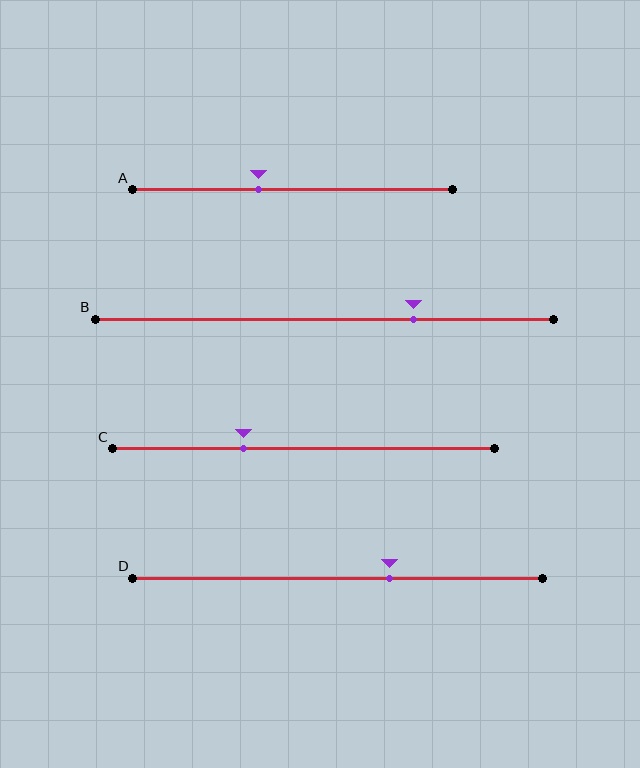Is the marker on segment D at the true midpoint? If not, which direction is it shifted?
No, the marker on segment D is shifted to the right by about 13% of the segment length.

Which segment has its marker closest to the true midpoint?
Segment A has its marker closest to the true midpoint.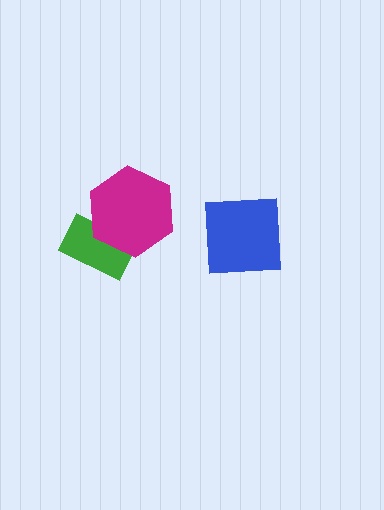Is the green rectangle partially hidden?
Yes, it is partially covered by another shape.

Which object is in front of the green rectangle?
The magenta hexagon is in front of the green rectangle.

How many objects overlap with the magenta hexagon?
1 object overlaps with the magenta hexagon.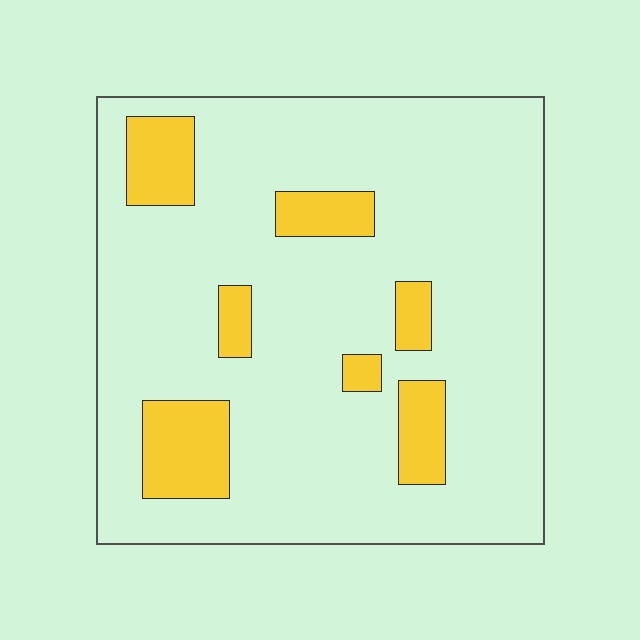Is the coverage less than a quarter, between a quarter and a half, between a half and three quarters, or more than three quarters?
Less than a quarter.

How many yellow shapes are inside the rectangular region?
7.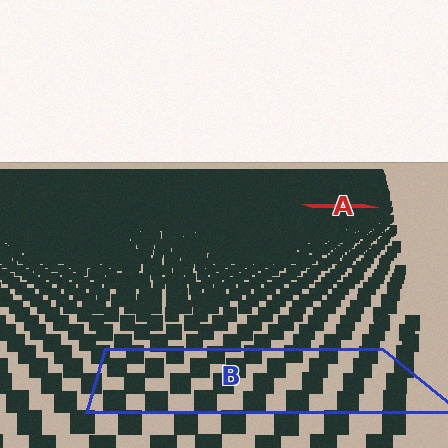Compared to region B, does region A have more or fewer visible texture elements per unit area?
Region A has more texture elements per unit area — they are packed more densely because it is farther away.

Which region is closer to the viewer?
Region B is closer. The texture elements there are larger and more spread out.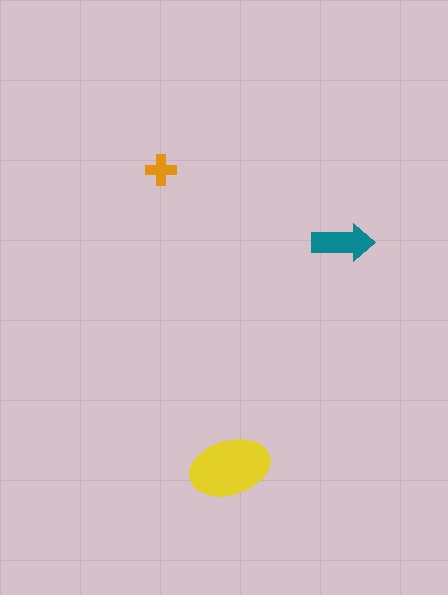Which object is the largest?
The yellow ellipse.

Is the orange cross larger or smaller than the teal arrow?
Smaller.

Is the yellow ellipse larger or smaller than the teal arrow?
Larger.